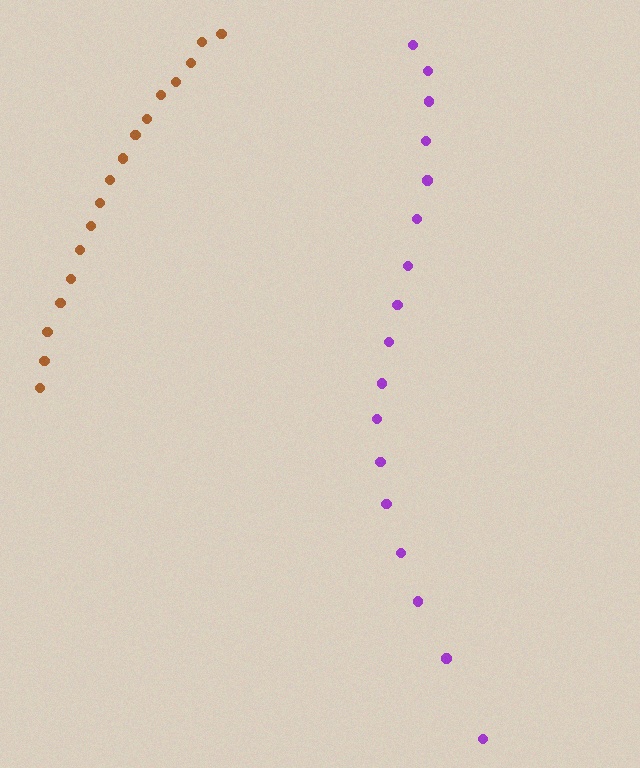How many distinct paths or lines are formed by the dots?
There are 2 distinct paths.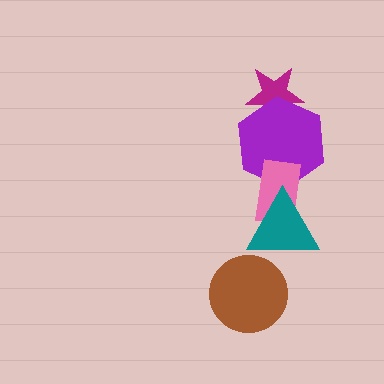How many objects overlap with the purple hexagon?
2 objects overlap with the purple hexagon.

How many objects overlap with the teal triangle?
1 object overlaps with the teal triangle.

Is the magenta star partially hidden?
Yes, it is partially covered by another shape.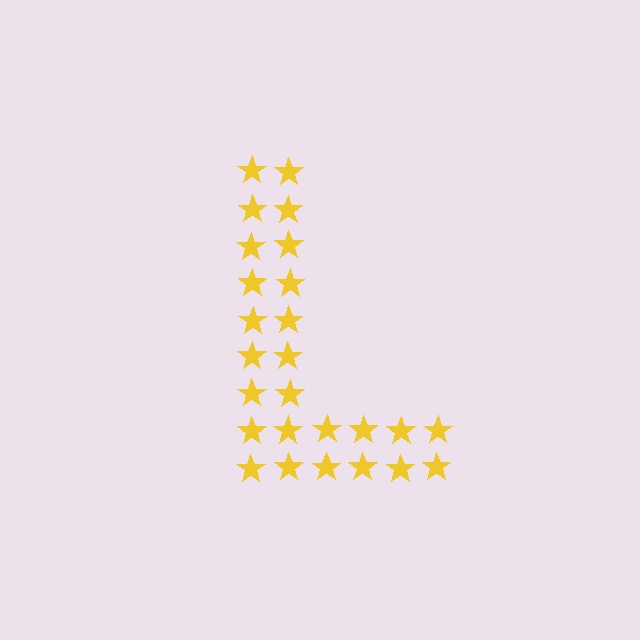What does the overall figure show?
The overall figure shows the letter L.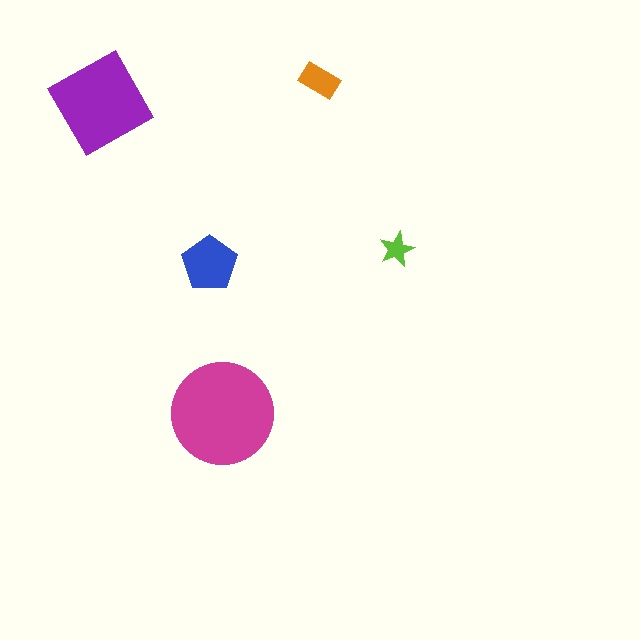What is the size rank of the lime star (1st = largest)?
5th.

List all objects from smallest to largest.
The lime star, the orange rectangle, the blue pentagon, the purple diamond, the magenta circle.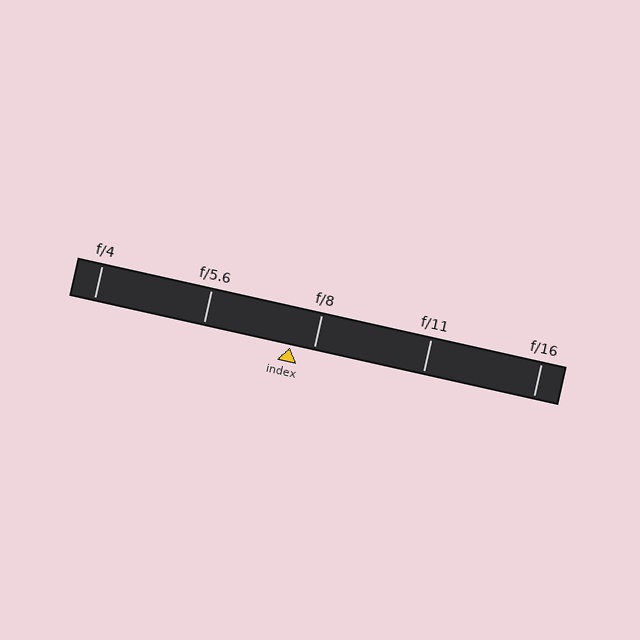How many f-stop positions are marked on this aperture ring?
There are 5 f-stop positions marked.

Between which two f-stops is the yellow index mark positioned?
The index mark is between f/5.6 and f/8.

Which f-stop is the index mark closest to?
The index mark is closest to f/8.